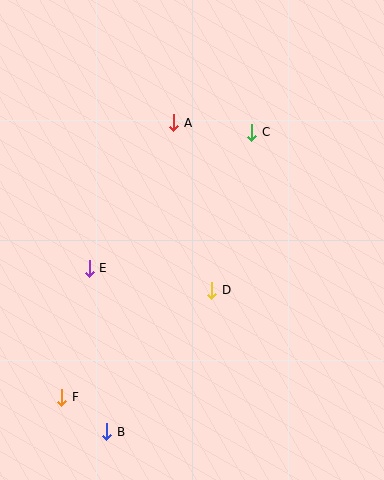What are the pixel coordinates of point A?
Point A is at (174, 123).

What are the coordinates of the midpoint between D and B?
The midpoint between D and B is at (159, 361).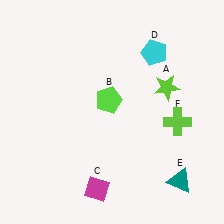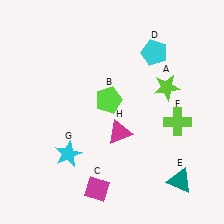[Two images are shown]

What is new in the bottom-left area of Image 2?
A cyan star (G) was added in the bottom-left area of Image 2.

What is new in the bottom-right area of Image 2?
A magenta triangle (H) was added in the bottom-right area of Image 2.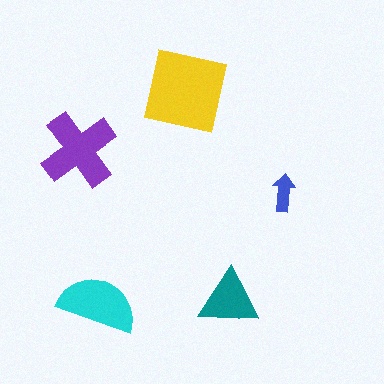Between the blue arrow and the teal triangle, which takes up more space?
The teal triangle.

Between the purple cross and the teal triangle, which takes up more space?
The purple cross.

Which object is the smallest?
The blue arrow.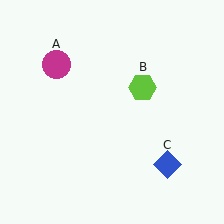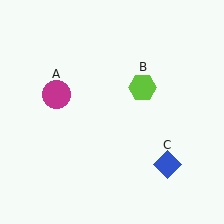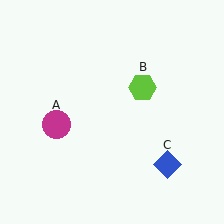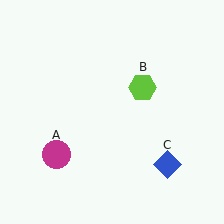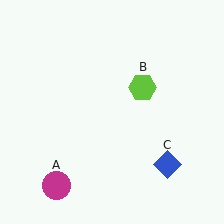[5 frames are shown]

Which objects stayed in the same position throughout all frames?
Lime hexagon (object B) and blue diamond (object C) remained stationary.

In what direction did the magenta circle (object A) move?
The magenta circle (object A) moved down.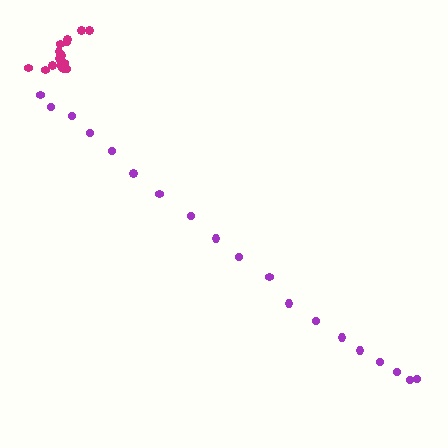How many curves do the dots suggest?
There are 2 distinct paths.